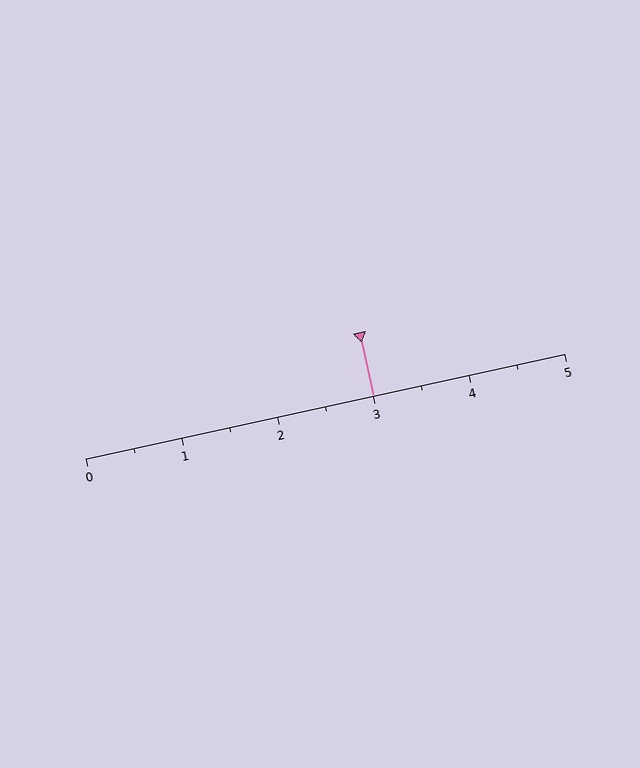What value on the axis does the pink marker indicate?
The marker indicates approximately 3.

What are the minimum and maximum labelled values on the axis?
The axis runs from 0 to 5.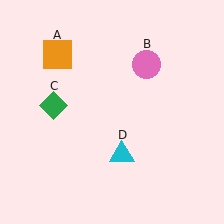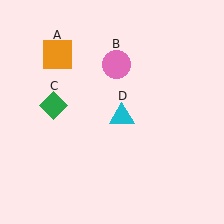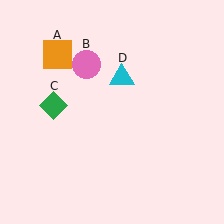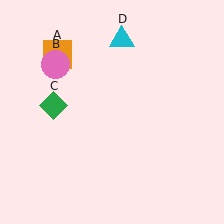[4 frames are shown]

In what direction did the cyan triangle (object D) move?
The cyan triangle (object D) moved up.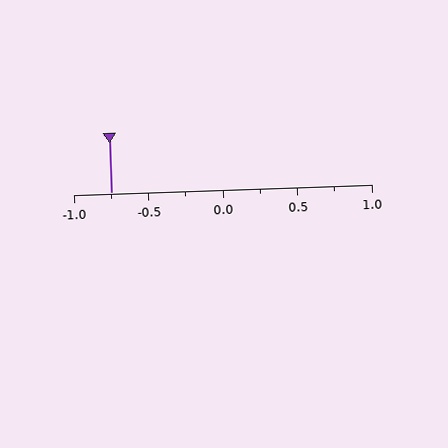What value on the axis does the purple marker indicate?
The marker indicates approximately -0.75.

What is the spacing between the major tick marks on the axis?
The major ticks are spaced 0.5 apart.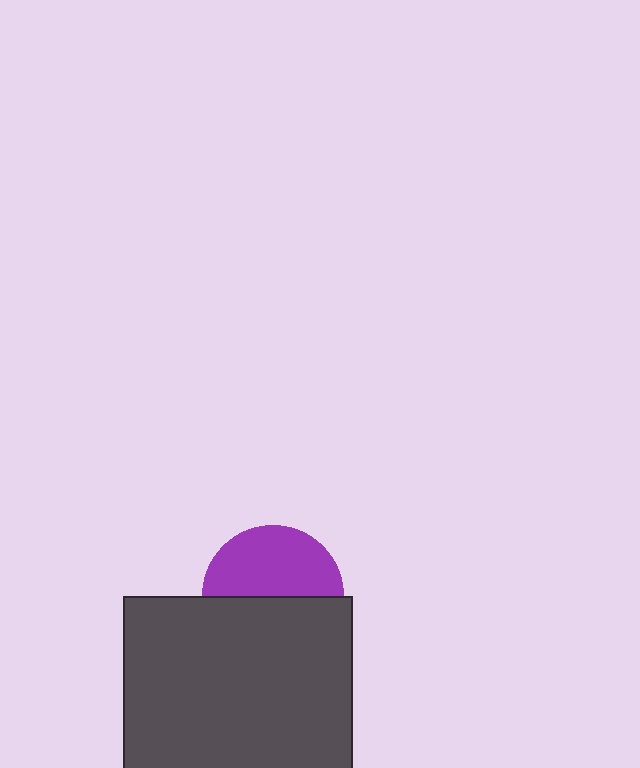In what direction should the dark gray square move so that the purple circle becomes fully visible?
The dark gray square should move down. That is the shortest direction to clear the overlap and leave the purple circle fully visible.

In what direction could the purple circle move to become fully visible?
The purple circle could move up. That would shift it out from behind the dark gray square entirely.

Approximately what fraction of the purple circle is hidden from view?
Roughly 51% of the purple circle is hidden behind the dark gray square.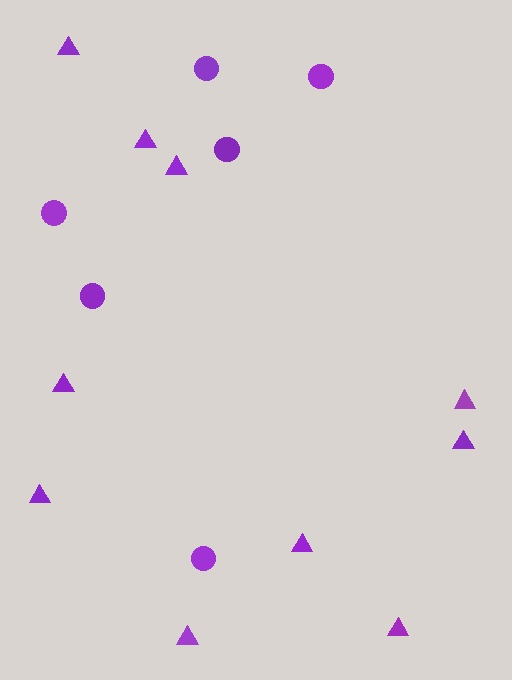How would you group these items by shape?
There are 2 groups: one group of circles (6) and one group of triangles (10).